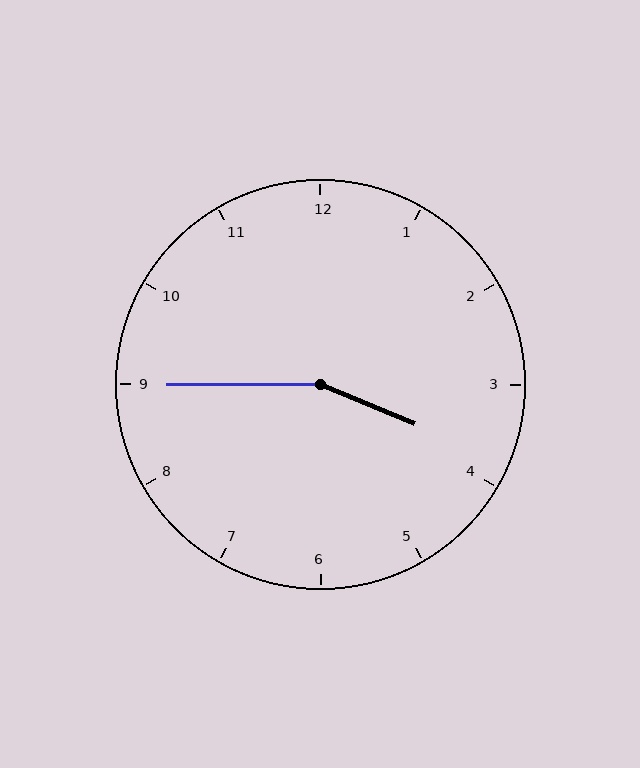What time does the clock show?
3:45.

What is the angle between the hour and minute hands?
Approximately 158 degrees.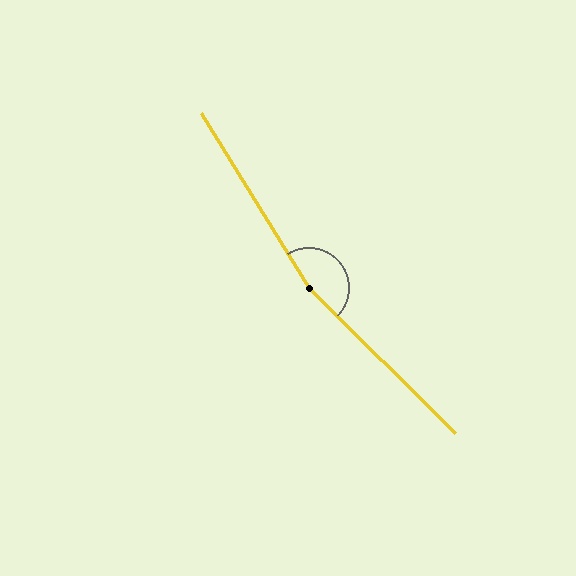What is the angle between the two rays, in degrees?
Approximately 166 degrees.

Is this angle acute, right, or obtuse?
It is obtuse.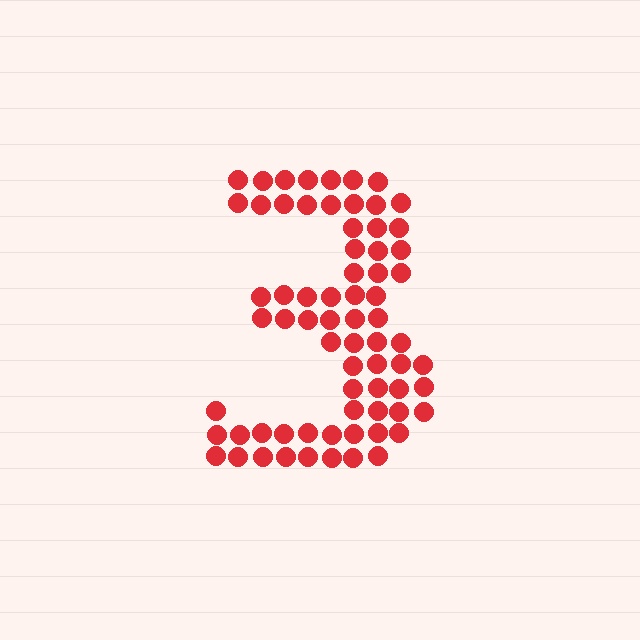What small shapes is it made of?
It is made of small circles.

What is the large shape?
The large shape is the digit 3.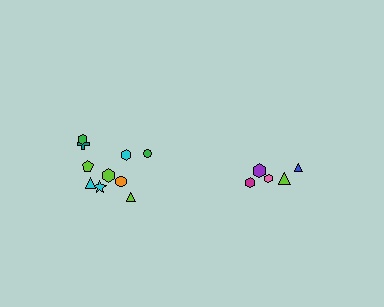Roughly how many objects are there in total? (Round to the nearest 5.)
Roughly 15 objects in total.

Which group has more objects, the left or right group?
The left group.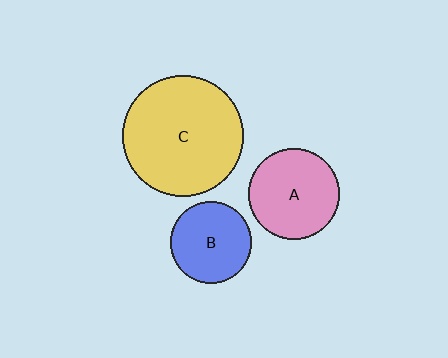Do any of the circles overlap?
No, none of the circles overlap.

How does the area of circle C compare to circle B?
Approximately 2.2 times.